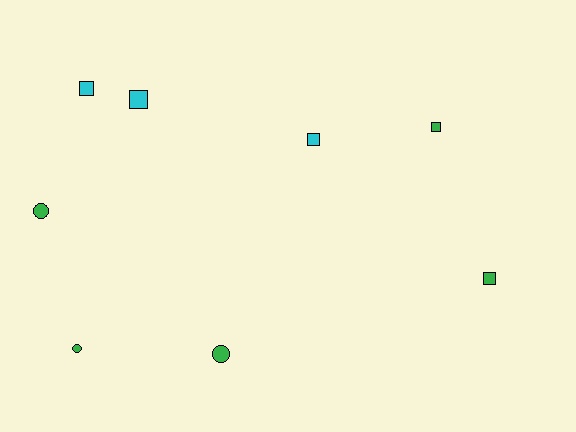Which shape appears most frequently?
Square, with 5 objects.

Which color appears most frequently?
Green, with 5 objects.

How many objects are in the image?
There are 8 objects.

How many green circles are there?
There are 3 green circles.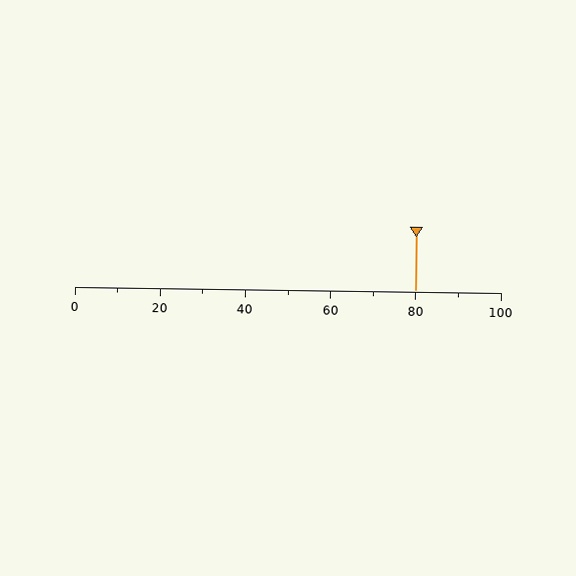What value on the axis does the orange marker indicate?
The marker indicates approximately 80.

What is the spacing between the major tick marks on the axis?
The major ticks are spaced 20 apart.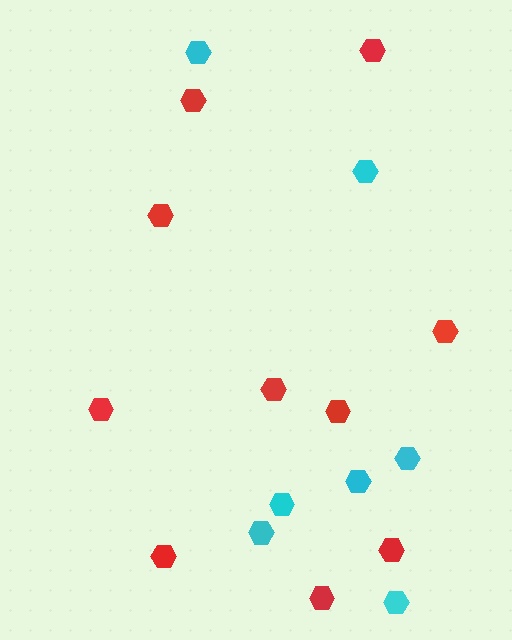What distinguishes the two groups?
There are 2 groups: one group of cyan hexagons (7) and one group of red hexagons (10).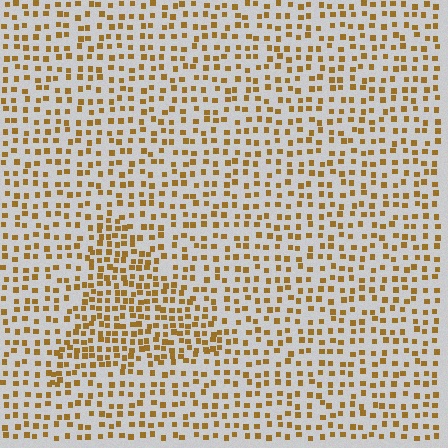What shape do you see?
I see a triangle.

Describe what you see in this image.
The image contains small brown elements arranged at two different densities. A triangle-shaped region is visible where the elements are more densely packed than the surrounding area.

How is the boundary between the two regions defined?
The boundary is defined by a change in element density (approximately 1.7x ratio). All elements are the same color, size, and shape.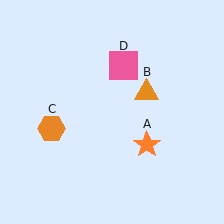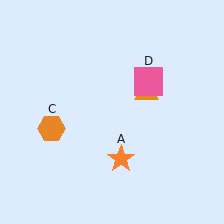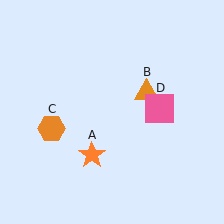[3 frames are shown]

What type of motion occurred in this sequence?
The orange star (object A), pink square (object D) rotated clockwise around the center of the scene.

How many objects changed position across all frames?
2 objects changed position: orange star (object A), pink square (object D).